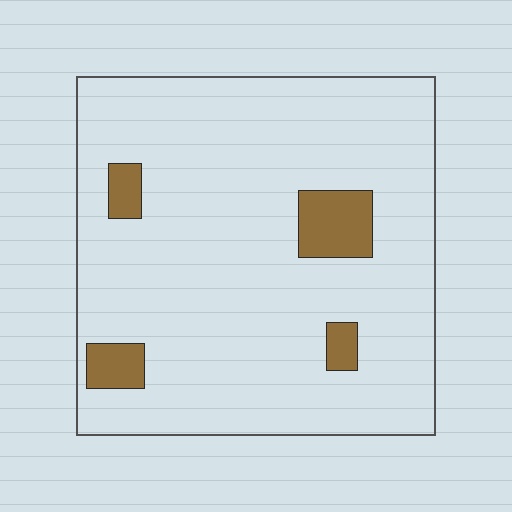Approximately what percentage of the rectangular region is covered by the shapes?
Approximately 10%.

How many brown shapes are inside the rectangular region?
4.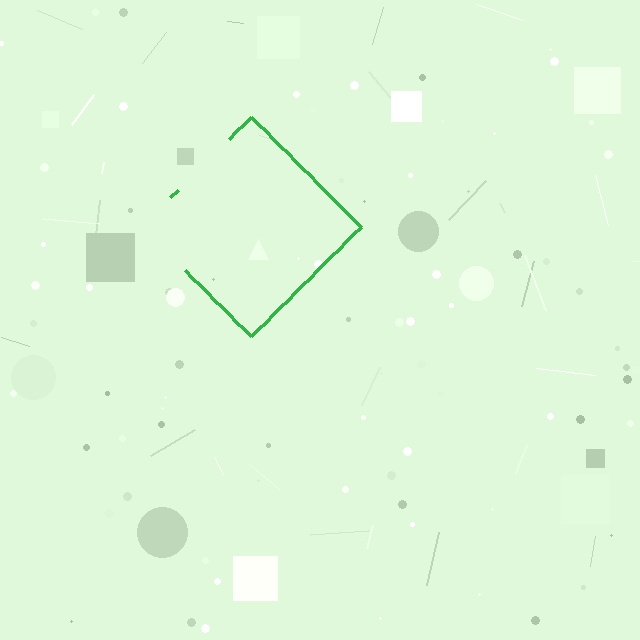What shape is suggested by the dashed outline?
The dashed outline suggests a diamond.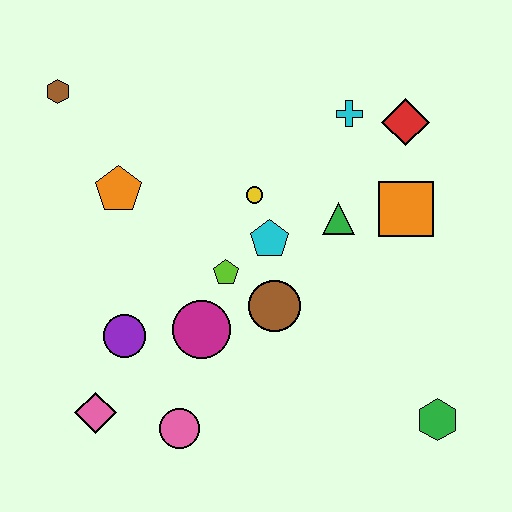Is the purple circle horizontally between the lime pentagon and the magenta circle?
No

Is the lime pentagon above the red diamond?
No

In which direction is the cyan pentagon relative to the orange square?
The cyan pentagon is to the left of the orange square.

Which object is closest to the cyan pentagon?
The yellow circle is closest to the cyan pentagon.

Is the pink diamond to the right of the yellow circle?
No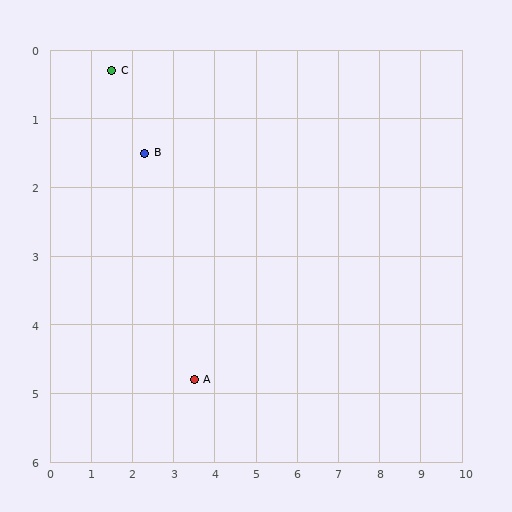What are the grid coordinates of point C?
Point C is at approximately (1.5, 0.3).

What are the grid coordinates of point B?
Point B is at approximately (2.3, 1.5).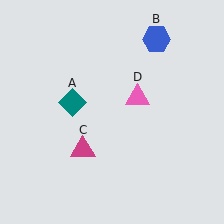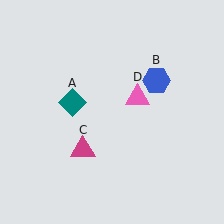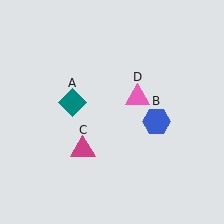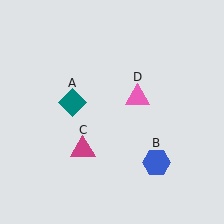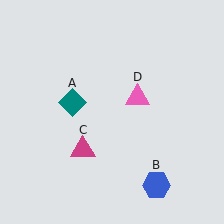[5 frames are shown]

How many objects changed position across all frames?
1 object changed position: blue hexagon (object B).